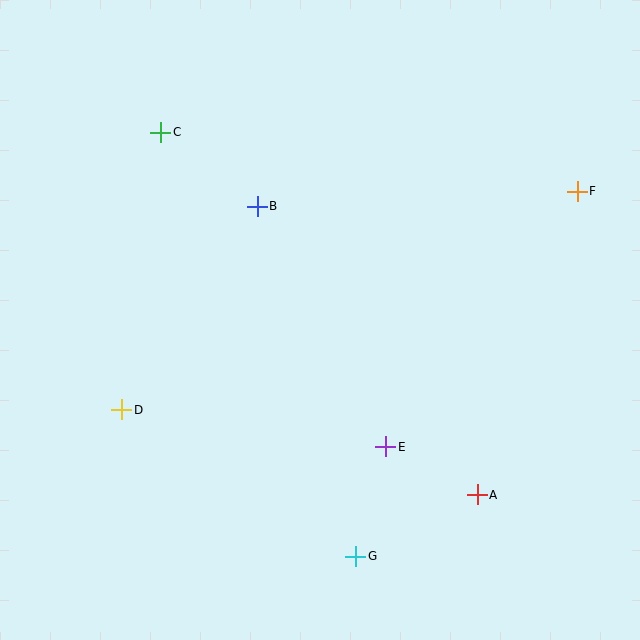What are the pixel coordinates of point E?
Point E is at (386, 447).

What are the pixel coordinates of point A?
Point A is at (477, 495).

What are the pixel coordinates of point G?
Point G is at (356, 556).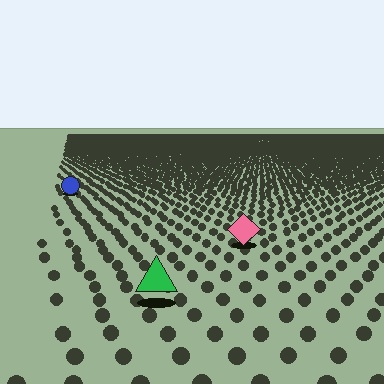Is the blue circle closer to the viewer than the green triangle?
No. The green triangle is closer — you can tell from the texture gradient: the ground texture is coarser near it.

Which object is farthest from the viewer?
The blue circle is farthest from the viewer. It appears smaller and the ground texture around it is denser.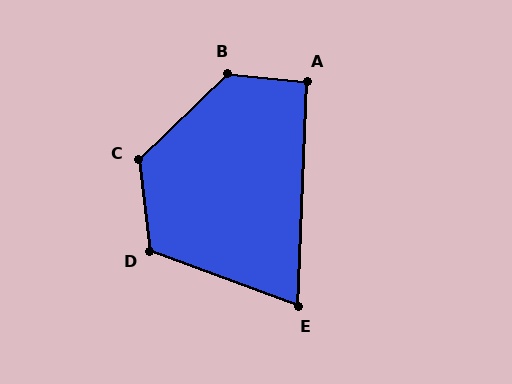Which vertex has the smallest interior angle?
E, at approximately 72 degrees.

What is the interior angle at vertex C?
Approximately 127 degrees (obtuse).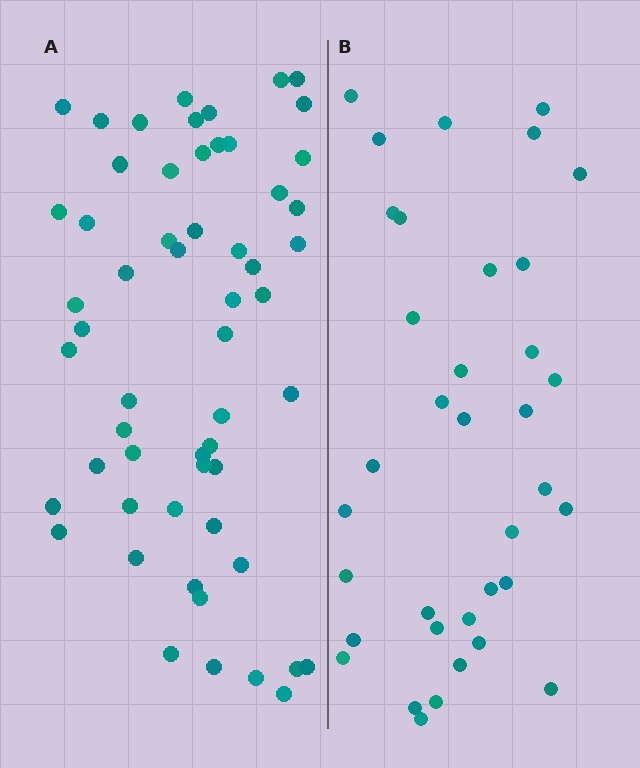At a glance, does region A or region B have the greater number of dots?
Region A (the left region) has more dots.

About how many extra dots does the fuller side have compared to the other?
Region A has approximately 20 more dots than region B.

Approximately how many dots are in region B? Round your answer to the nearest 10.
About 40 dots. (The exact count is 36, which rounds to 40.)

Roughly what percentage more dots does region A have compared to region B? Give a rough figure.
About 60% more.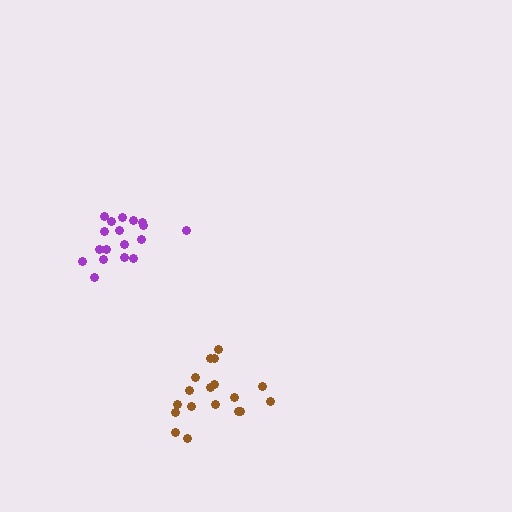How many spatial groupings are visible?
There are 2 spatial groupings.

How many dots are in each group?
Group 1: 18 dots, Group 2: 18 dots (36 total).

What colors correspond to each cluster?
The clusters are colored: purple, brown.